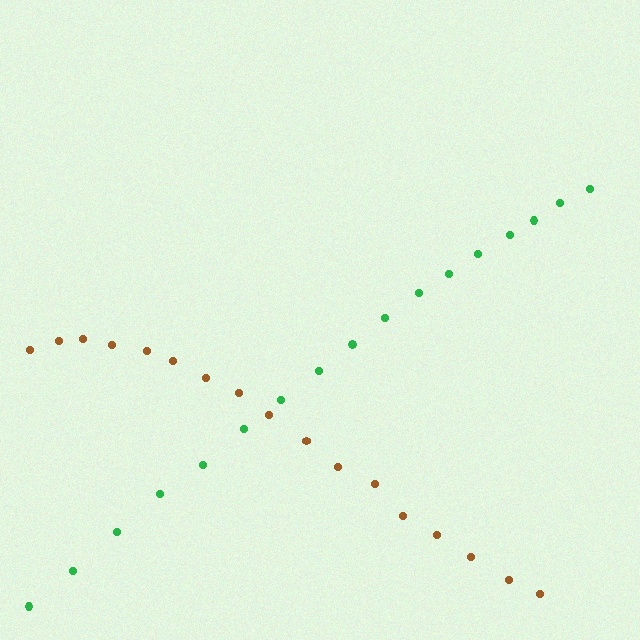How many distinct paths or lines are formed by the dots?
There are 2 distinct paths.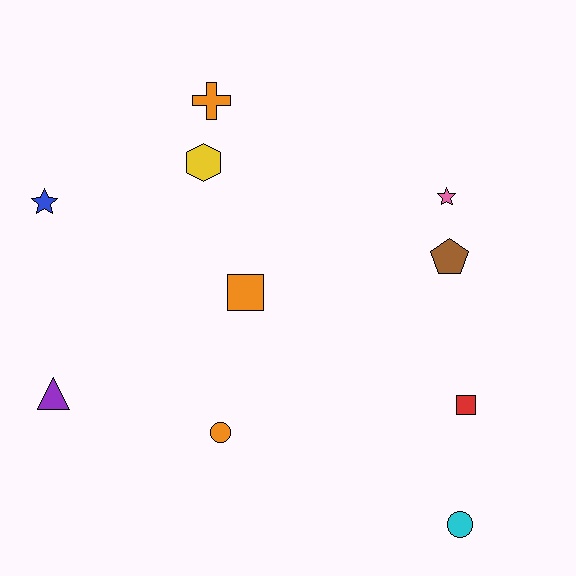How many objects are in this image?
There are 10 objects.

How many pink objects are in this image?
There is 1 pink object.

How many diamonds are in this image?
There are no diamonds.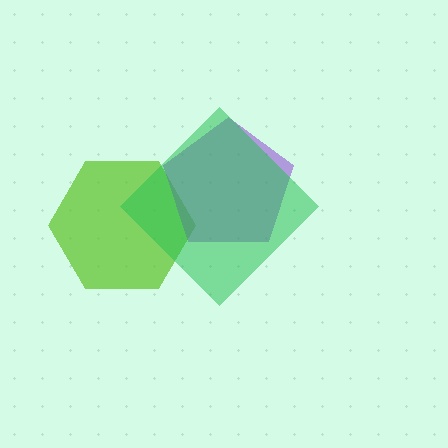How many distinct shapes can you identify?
There are 3 distinct shapes: a lime hexagon, a purple pentagon, a green diamond.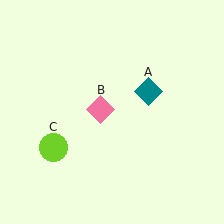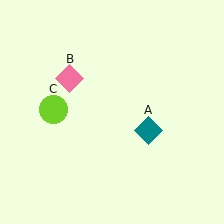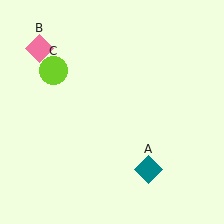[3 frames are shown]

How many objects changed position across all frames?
3 objects changed position: teal diamond (object A), pink diamond (object B), lime circle (object C).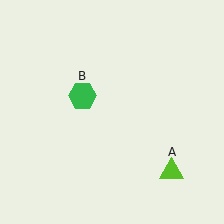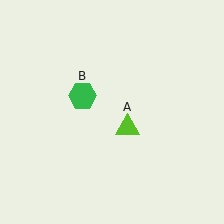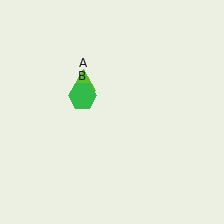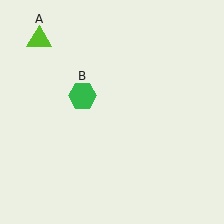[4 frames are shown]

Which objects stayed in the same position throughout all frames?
Green hexagon (object B) remained stationary.